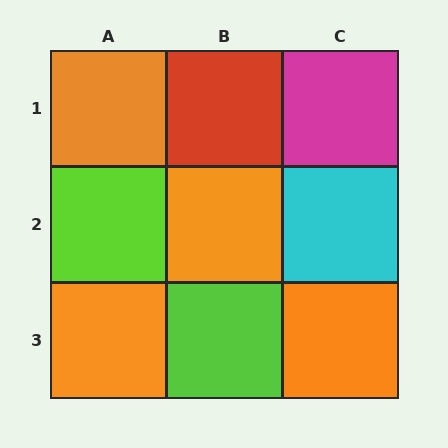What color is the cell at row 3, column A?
Orange.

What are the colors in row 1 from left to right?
Orange, red, magenta.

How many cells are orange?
4 cells are orange.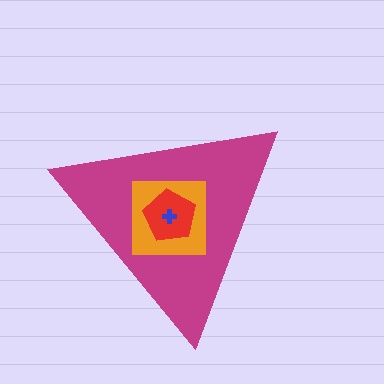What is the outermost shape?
The magenta triangle.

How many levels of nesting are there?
4.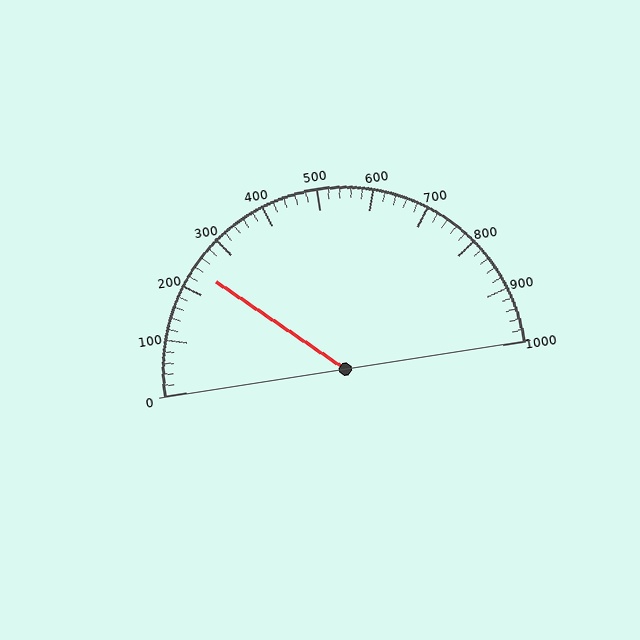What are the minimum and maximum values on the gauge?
The gauge ranges from 0 to 1000.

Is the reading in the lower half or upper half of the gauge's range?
The reading is in the lower half of the range (0 to 1000).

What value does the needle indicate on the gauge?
The needle indicates approximately 240.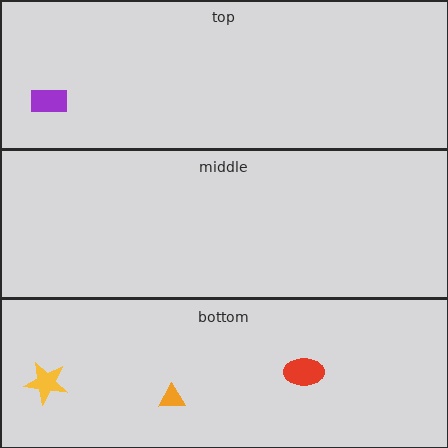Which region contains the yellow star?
The bottom region.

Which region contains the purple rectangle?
The top region.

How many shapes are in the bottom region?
3.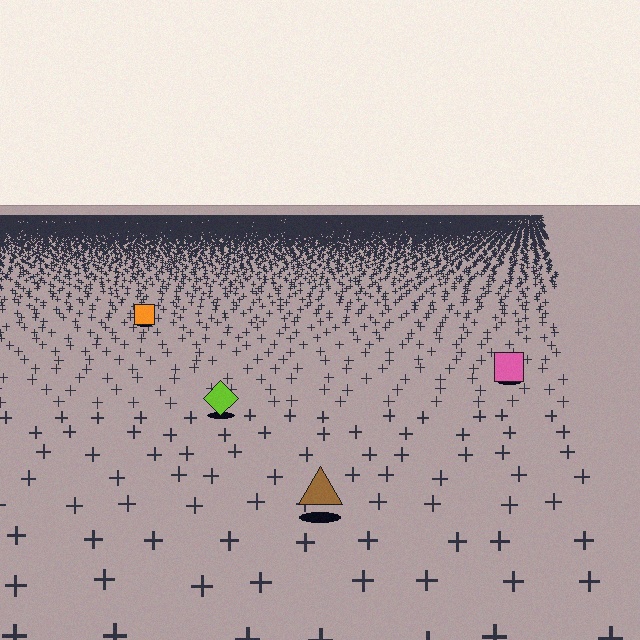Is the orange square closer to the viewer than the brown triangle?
No. The brown triangle is closer — you can tell from the texture gradient: the ground texture is coarser near it.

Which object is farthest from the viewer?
The orange square is farthest from the viewer. It appears smaller and the ground texture around it is denser.